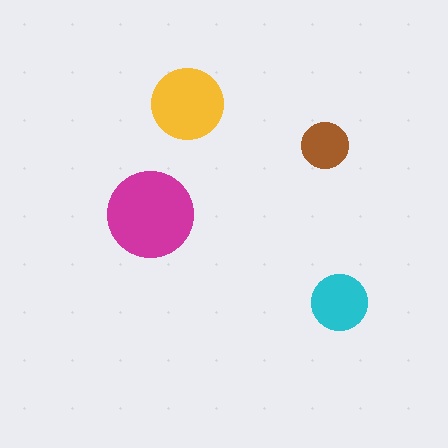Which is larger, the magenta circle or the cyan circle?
The magenta one.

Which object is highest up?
The yellow circle is topmost.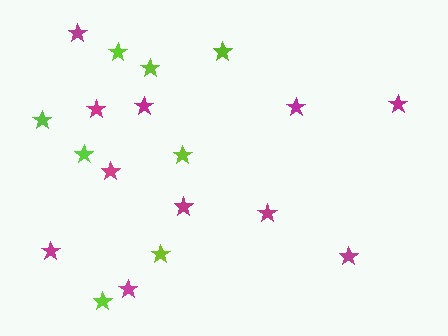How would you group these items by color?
There are 2 groups: one group of lime stars (8) and one group of magenta stars (11).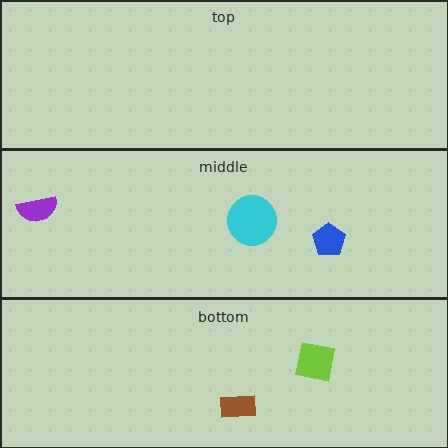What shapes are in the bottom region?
The lime square, the brown rectangle.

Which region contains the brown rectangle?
The bottom region.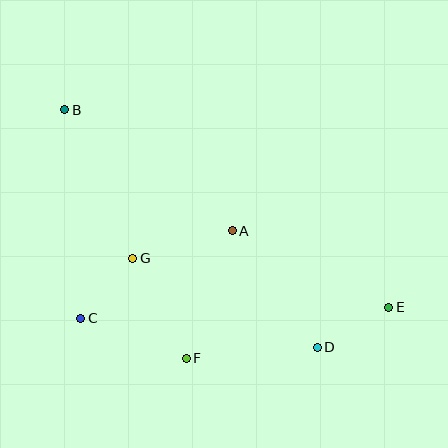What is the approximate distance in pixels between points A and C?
The distance between A and C is approximately 175 pixels.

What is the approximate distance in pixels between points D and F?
The distance between D and F is approximately 131 pixels.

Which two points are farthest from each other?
Points B and E are farthest from each other.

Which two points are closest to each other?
Points C and G are closest to each other.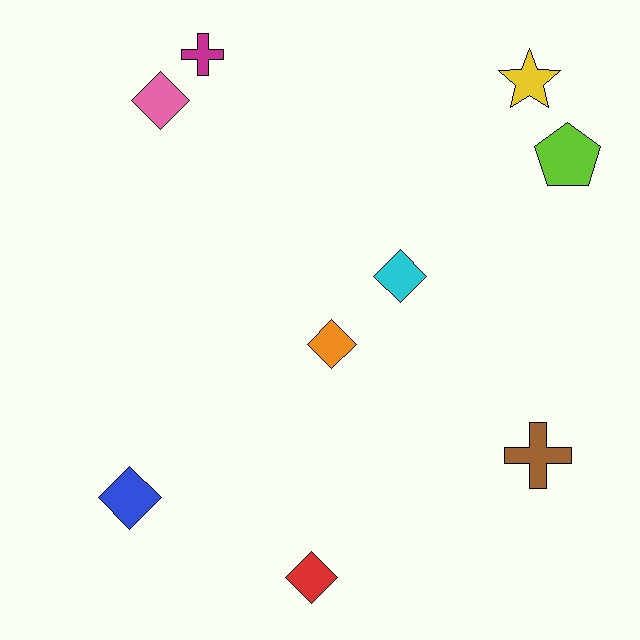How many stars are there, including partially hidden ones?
There is 1 star.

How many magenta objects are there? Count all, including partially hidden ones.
There is 1 magenta object.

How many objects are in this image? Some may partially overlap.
There are 9 objects.